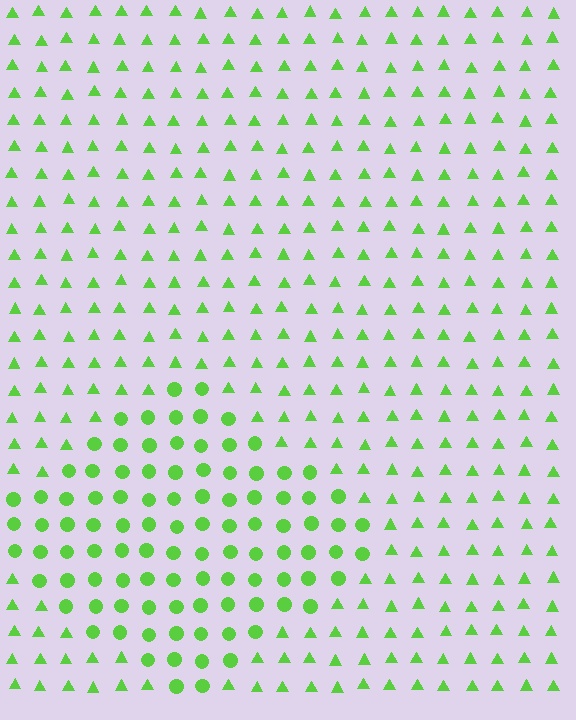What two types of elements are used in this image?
The image uses circles inside the diamond region and triangles outside it.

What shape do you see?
I see a diamond.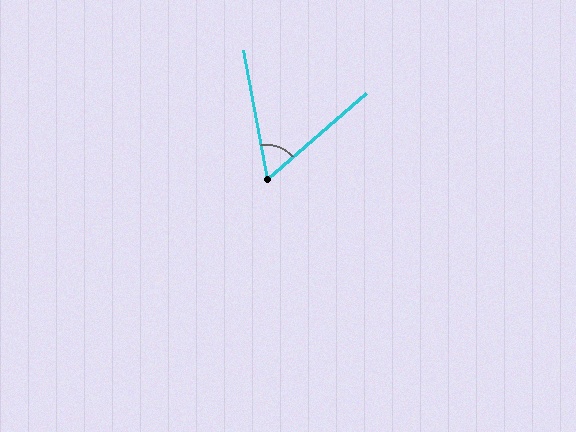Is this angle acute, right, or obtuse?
It is acute.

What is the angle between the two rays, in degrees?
Approximately 60 degrees.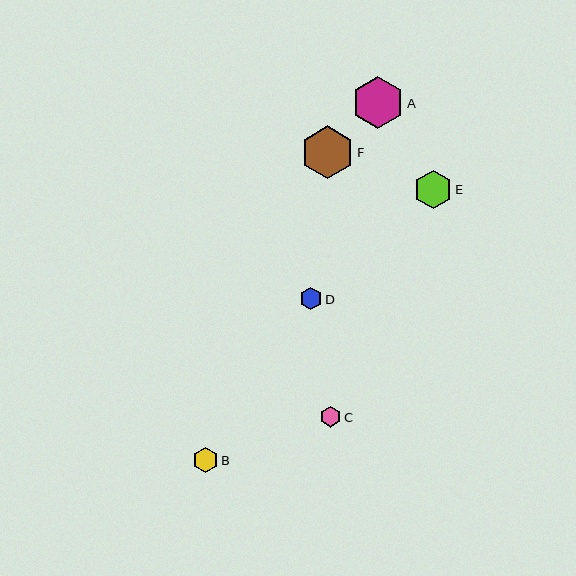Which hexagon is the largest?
Hexagon F is the largest with a size of approximately 53 pixels.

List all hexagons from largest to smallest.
From largest to smallest: F, A, E, B, D, C.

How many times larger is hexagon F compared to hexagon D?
Hexagon F is approximately 2.4 times the size of hexagon D.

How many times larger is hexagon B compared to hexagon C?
Hexagon B is approximately 1.2 times the size of hexagon C.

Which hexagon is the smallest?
Hexagon C is the smallest with a size of approximately 21 pixels.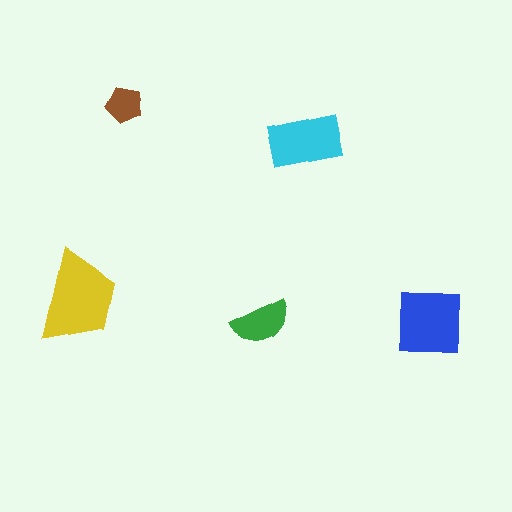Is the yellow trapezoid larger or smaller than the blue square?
Larger.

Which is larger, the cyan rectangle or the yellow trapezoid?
The yellow trapezoid.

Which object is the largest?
The yellow trapezoid.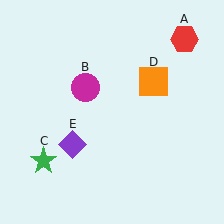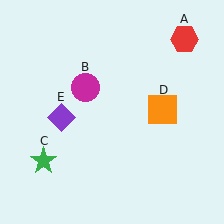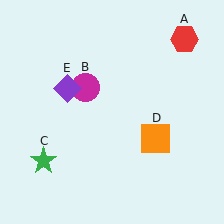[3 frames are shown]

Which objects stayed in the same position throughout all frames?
Red hexagon (object A) and magenta circle (object B) and green star (object C) remained stationary.